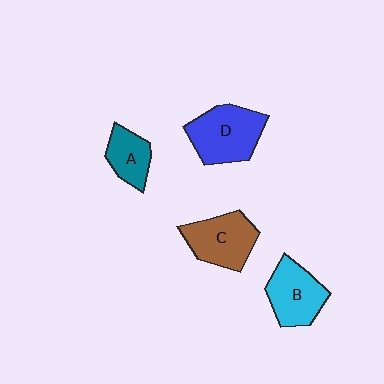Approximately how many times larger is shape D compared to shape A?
Approximately 1.7 times.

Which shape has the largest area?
Shape D (blue).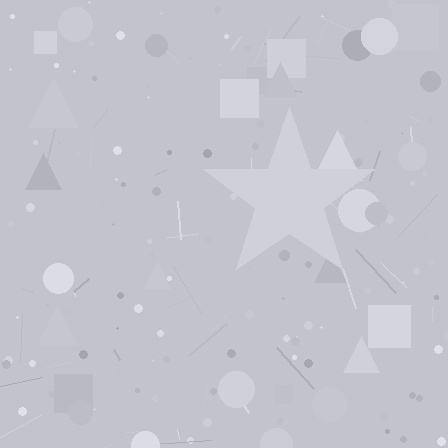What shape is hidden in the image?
A star is hidden in the image.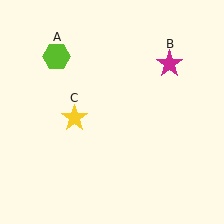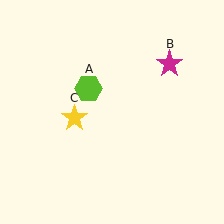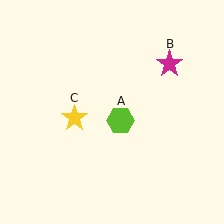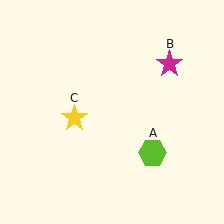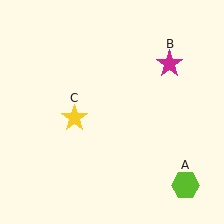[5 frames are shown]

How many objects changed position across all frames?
1 object changed position: lime hexagon (object A).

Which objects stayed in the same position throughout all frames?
Magenta star (object B) and yellow star (object C) remained stationary.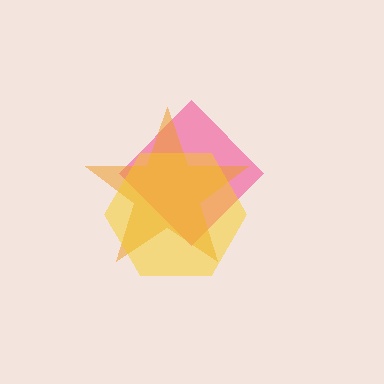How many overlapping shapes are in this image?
There are 3 overlapping shapes in the image.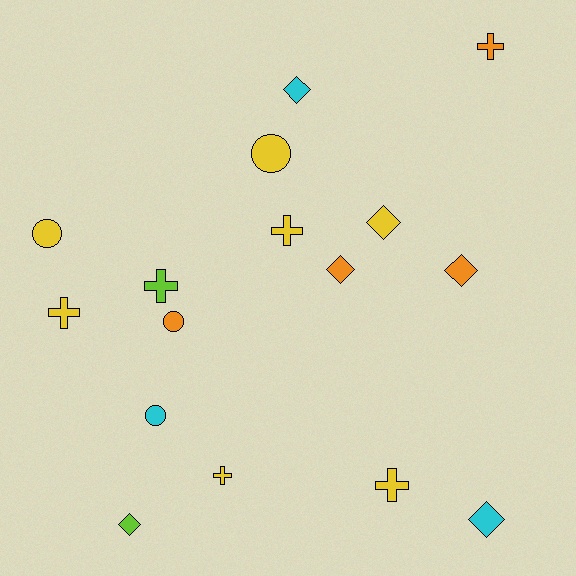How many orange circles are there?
There is 1 orange circle.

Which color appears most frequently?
Yellow, with 7 objects.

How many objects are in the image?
There are 16 objects.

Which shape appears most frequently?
Cross, with 6 objects.